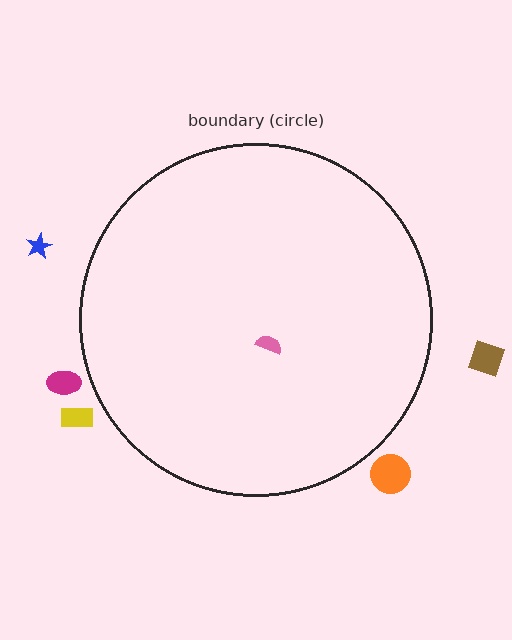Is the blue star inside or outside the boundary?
Outside.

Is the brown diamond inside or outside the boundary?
Outside.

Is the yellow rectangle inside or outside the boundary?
Outside.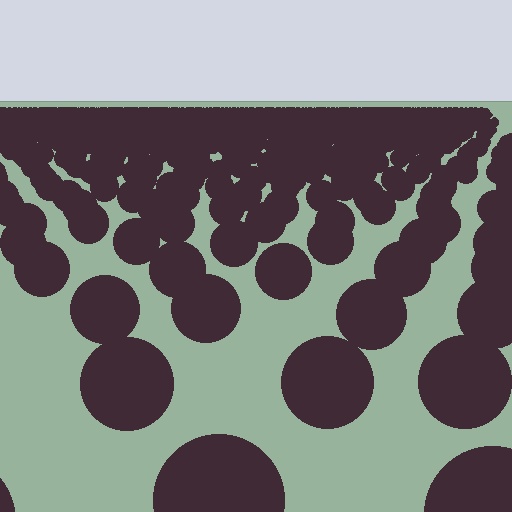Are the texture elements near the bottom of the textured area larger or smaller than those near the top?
Larger. Near the bottom, elements are closer to the viewer and appear at a bigger on-screen size.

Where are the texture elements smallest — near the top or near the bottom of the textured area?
Near the top.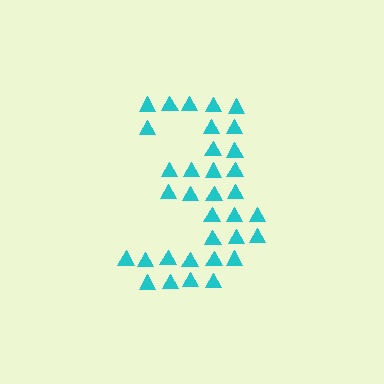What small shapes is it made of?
It is made of small triangles.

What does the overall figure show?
The overall figure shows the digit 3.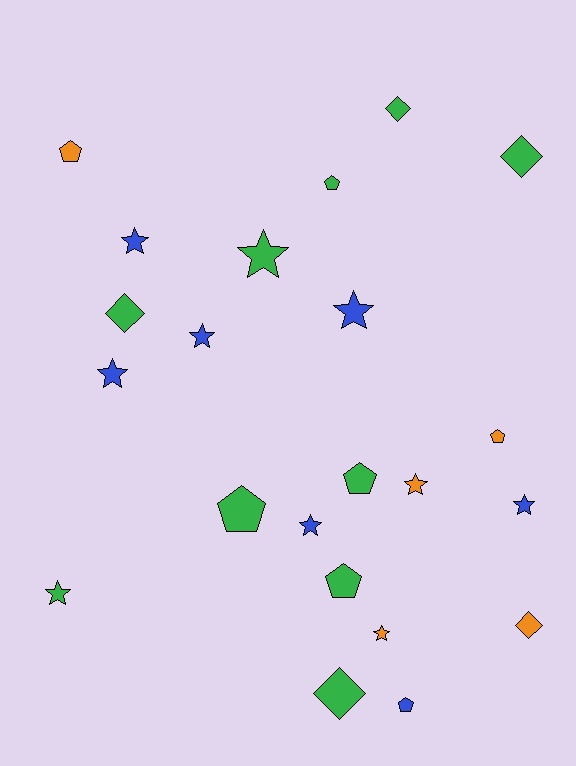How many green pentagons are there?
There are 4 green pentagons.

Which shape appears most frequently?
Star, with 10 objects.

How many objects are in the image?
There are 22 objects.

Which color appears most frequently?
Green, with 10 objects.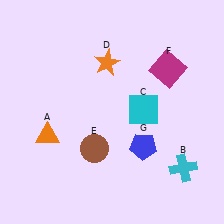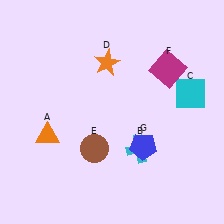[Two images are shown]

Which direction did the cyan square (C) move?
The cyan square (C) moved right.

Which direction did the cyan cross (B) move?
The cyan cross (B) moved left.